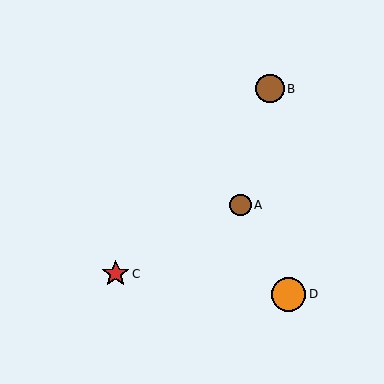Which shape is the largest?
The orange circle (labeled D) is the largest.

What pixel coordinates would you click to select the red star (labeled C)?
Click at (116, 274) to select the red star C.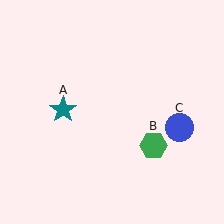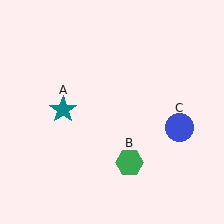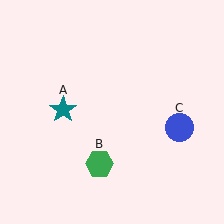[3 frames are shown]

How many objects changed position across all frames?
1 object changed position: green hexagon (object B).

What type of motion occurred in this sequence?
The green hexagon (object B) rotated clockwise around the center of the scene.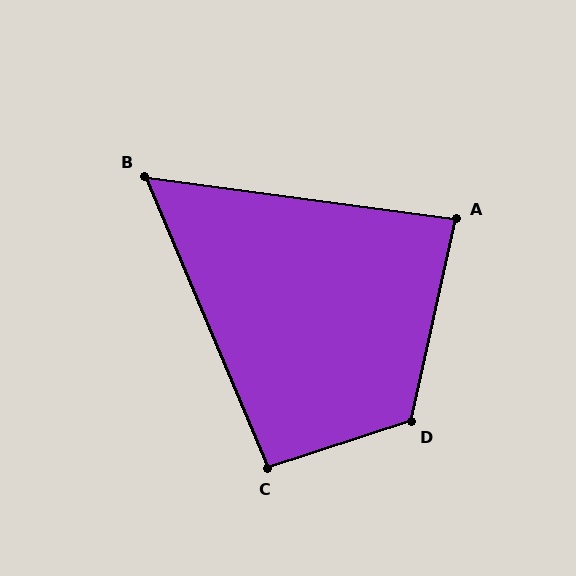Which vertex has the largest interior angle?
D, at approximately 121 degrees.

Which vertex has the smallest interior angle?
B, at approximately 59 degrees.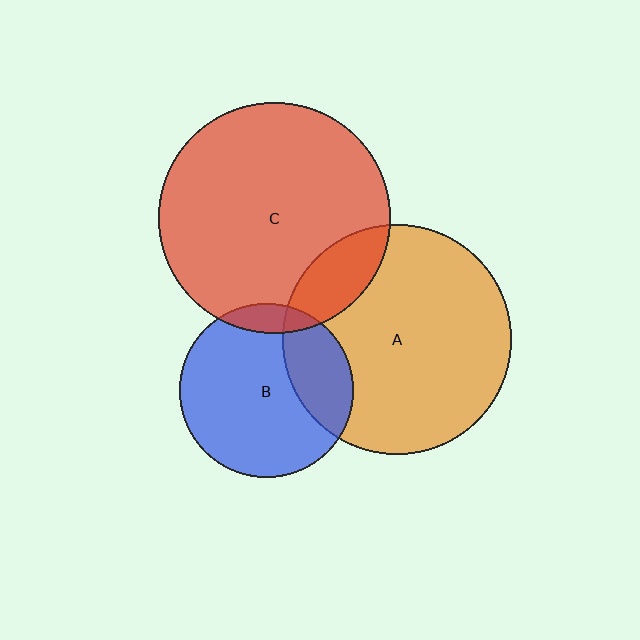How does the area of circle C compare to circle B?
Approximately 1.8 times.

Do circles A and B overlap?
Yes.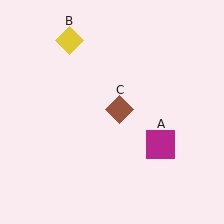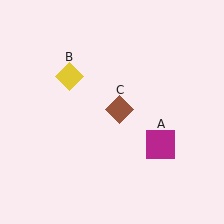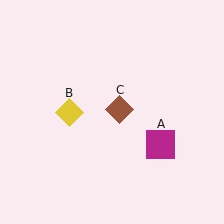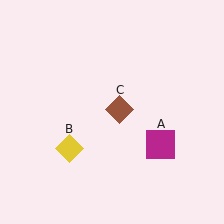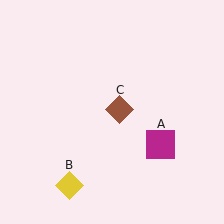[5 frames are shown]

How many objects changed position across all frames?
1 object changed position: yellow diamond (object B).